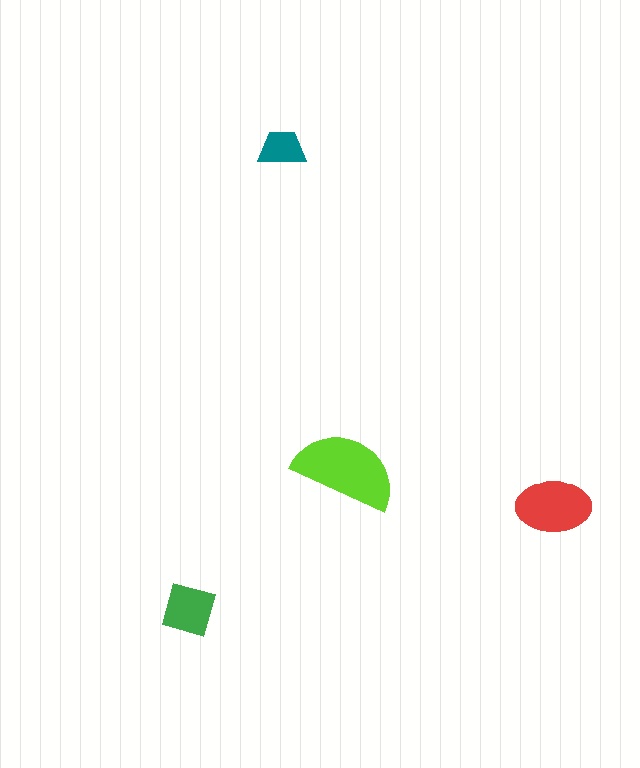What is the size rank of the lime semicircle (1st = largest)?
1st.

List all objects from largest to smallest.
The lime semicircle, the red ellipse, the green square, the teal trapezoid.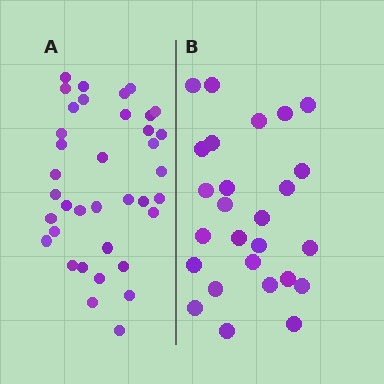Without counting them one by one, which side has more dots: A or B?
Region A (the left region) has more dots.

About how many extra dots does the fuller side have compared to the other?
Region A has roughly 12 or so more dots than region B.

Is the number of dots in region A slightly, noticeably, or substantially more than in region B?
Region A has noticeably more, but not dramatically so. The ratio is roughly 1.4 to 1.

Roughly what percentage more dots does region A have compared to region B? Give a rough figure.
About 40% more.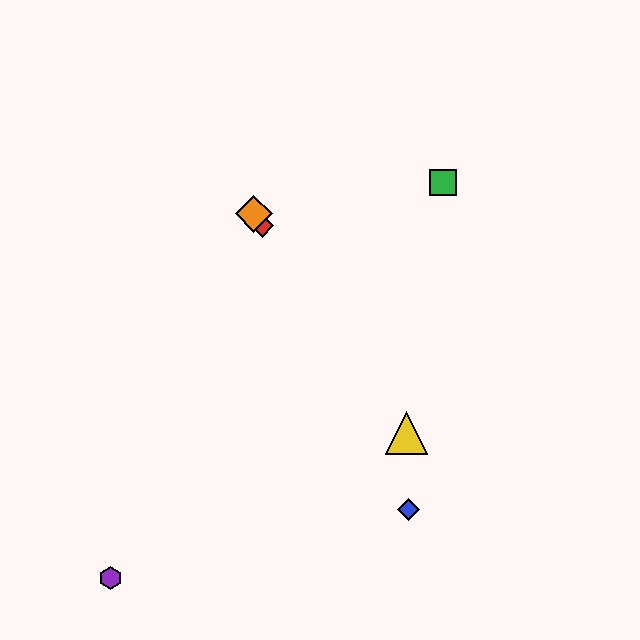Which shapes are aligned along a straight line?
The red diamond, the yellow triangle, the orange diamond are aligned along a straight line.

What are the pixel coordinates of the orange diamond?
The orange diamond is at (254, 214).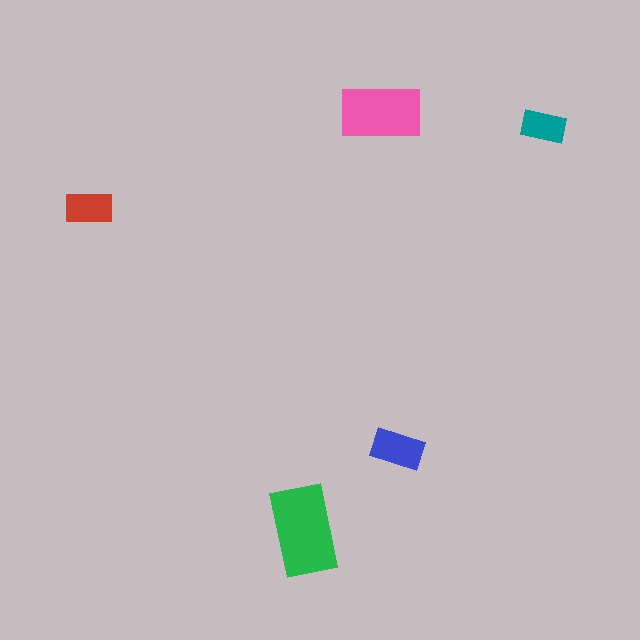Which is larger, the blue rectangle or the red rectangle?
The blue one.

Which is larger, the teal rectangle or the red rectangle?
The red one.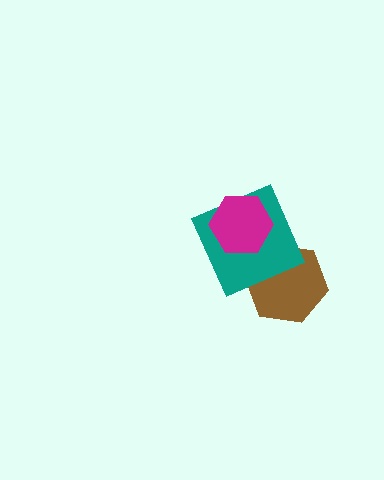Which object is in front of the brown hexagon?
The teal square is in front of the brown hexagon.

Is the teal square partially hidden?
Yes, it is partially covered by another shape.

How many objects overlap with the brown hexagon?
1 object overlaps with the brown hexagon.